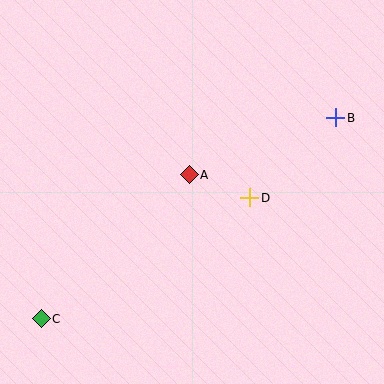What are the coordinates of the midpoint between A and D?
The midpoint between A and D is at (220, 186).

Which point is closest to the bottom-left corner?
Point C is closest to the bottom-left corner.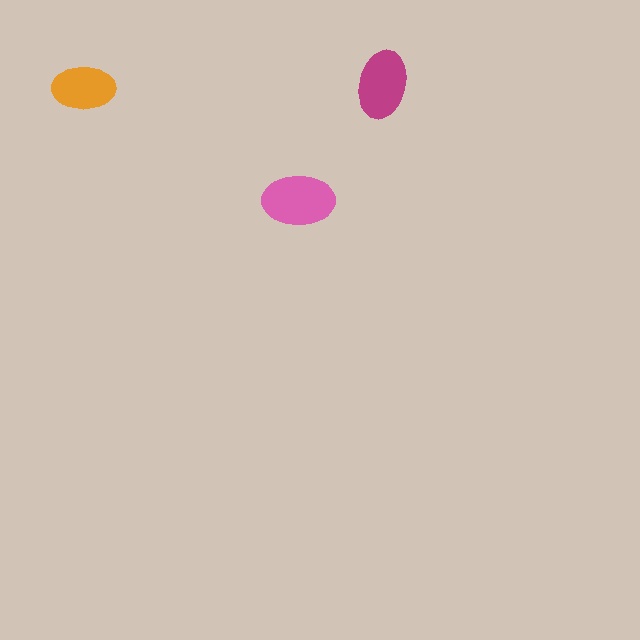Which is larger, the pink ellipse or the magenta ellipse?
The pink one.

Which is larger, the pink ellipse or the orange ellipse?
The pink one.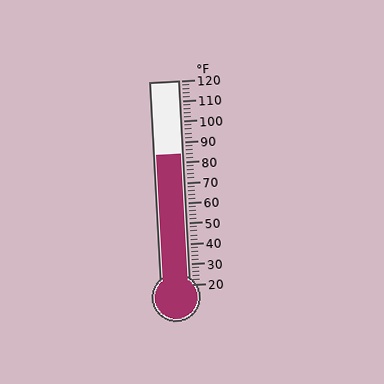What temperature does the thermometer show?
The thermometer shows approximately 84°F.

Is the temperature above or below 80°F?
The temperature is above 80°F.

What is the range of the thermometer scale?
The thermometer scale ranges from 20°F to 120°F.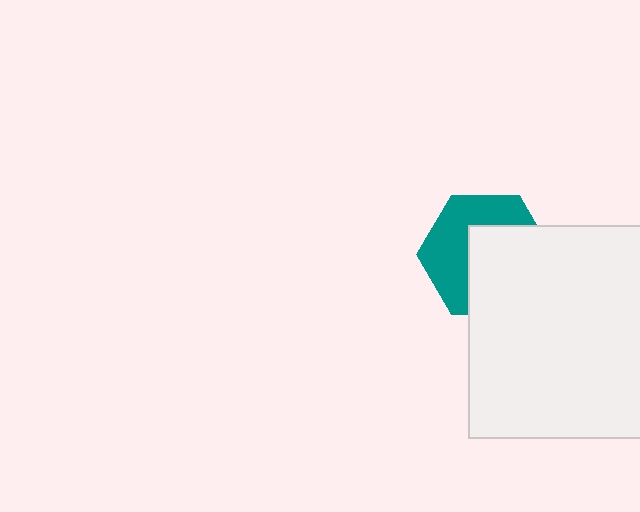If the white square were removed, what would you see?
You would see the complete teal hexagon.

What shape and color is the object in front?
The object in front is a white square.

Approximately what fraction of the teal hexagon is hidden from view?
Roughly 52% of the teal hexagon is hidden behind the white square.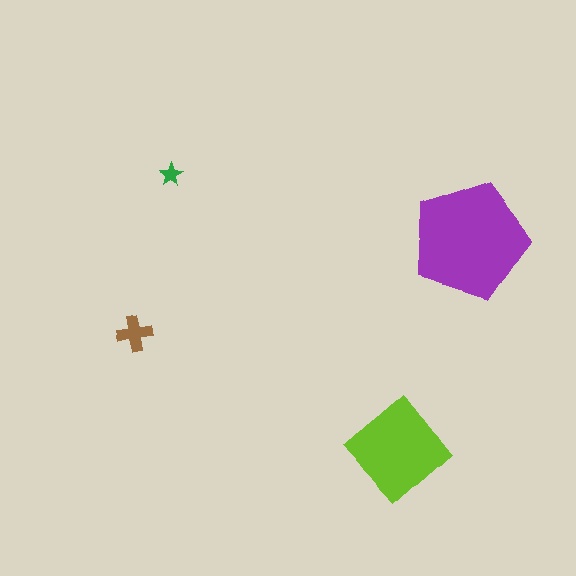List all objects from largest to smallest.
The purple pentagon, the lime diamond, the brown cross, the green star.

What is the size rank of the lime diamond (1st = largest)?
2nd.